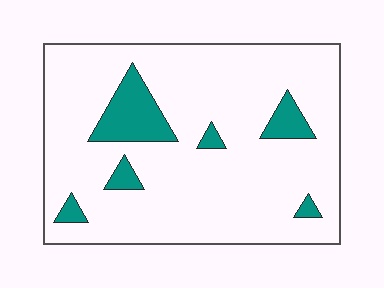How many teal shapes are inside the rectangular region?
6.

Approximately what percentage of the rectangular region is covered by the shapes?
Approximately 10%.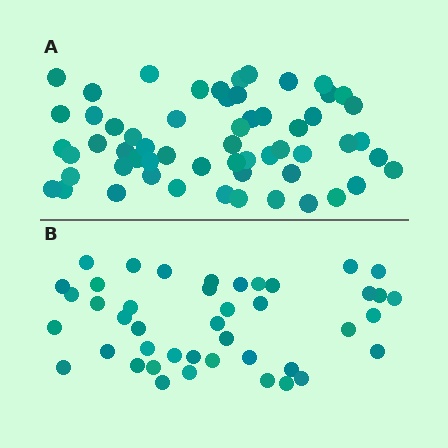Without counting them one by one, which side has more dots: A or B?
Region A (the top region) has more dots.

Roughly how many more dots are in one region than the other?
Region A has approximately 15 more dots than region B.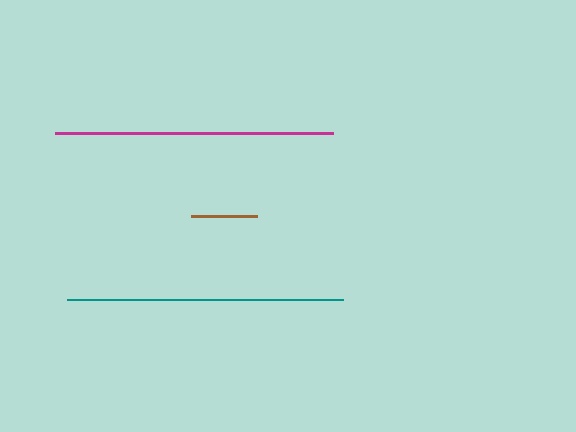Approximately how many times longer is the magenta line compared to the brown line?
The magenta line is approximately 4.2 times the length of the brown line.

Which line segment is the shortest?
The brown line is the shortest at approximately 66 pixels.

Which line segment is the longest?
The magenta line is the longest at approximately 278 pixels.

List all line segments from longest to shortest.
From longest to shortest: magenta, teal, brown.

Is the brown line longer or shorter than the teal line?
The teal line is longer than the brown line.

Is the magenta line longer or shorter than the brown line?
The magenta line is longer than the brown line.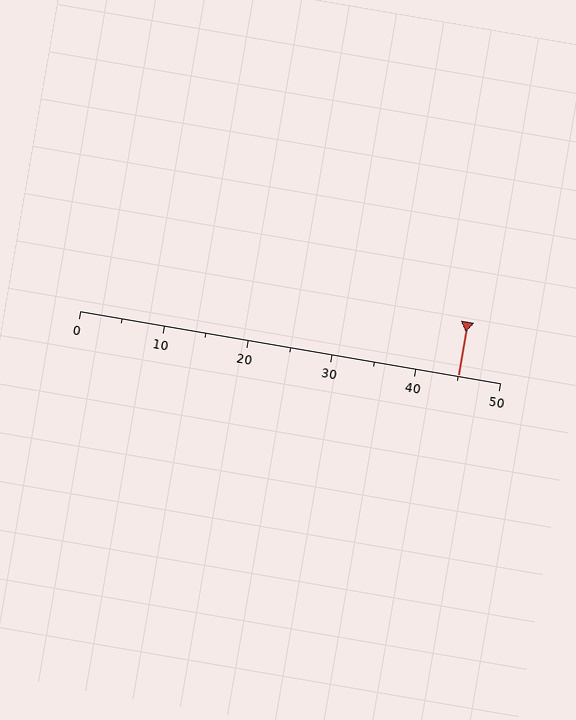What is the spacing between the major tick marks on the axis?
The major ticks are spaced 10 apart.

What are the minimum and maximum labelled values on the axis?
The axis runs from 0 to 50.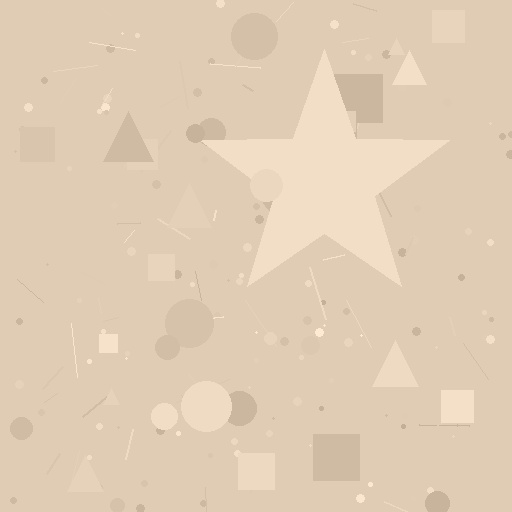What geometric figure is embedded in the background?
A star is embedded in the background.